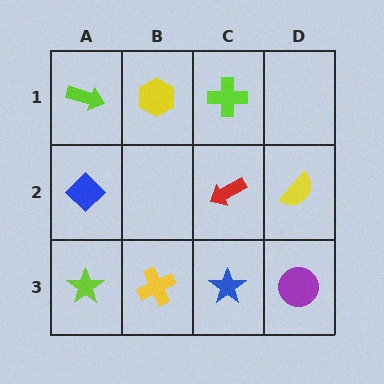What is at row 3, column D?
A purple circle.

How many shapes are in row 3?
4 shapes.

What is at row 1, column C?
A lime cross.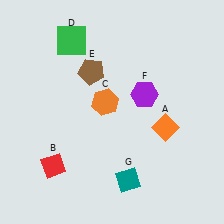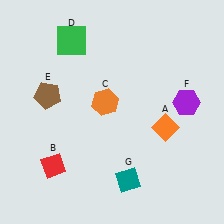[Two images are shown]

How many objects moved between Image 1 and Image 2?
2 objects moved between the two images.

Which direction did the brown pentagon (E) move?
The brown pentagon (E) moved left.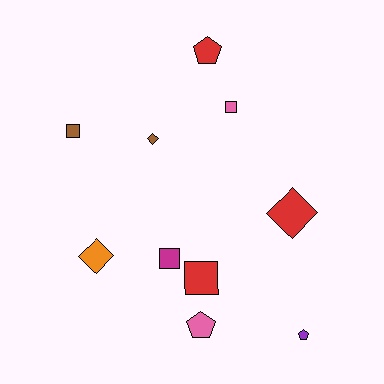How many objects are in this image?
There are 10 objects.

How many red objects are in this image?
There are 3 red objects.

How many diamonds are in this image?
There are 3 diamonds.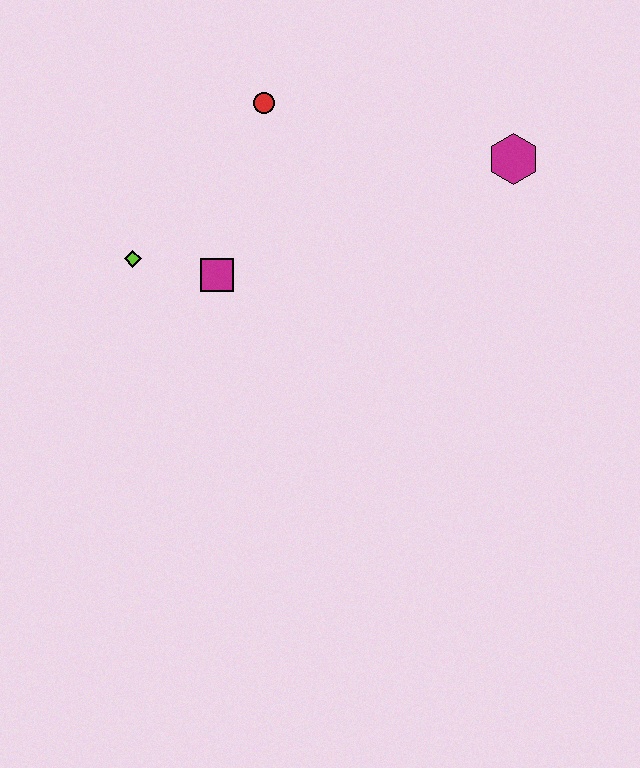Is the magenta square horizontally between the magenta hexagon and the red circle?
No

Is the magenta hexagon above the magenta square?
Yes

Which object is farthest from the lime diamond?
The magenta hexagon is farthest from the lime diamond.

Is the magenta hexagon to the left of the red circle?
No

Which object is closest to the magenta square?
The lime diamond is closest to the magenta square.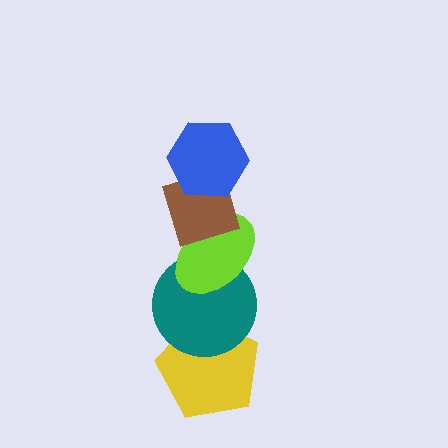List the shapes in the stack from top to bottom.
From top to bottom: the blue hexagon, the brown diamond, the lime ellipse, the teal circle, the yellow pentagon.